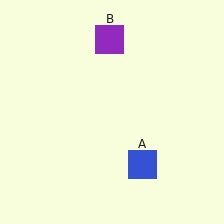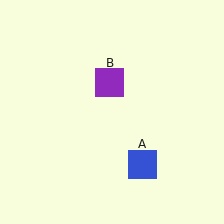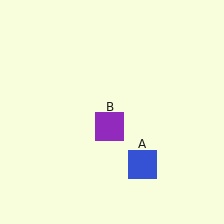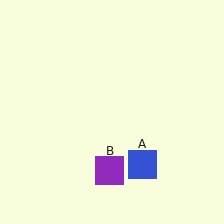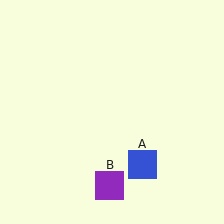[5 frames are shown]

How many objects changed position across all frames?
1 object changed position: purple square (object B).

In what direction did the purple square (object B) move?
The purple square (object B) moved down.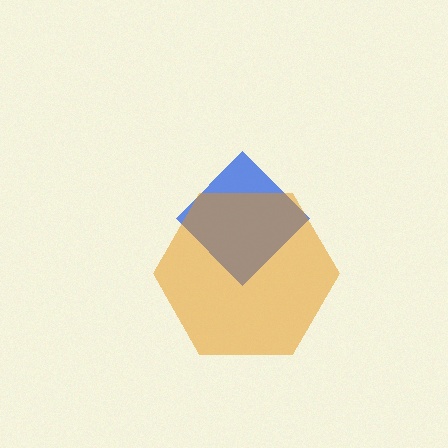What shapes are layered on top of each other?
The layered shapes are: a blue diamond, an orange hexagon.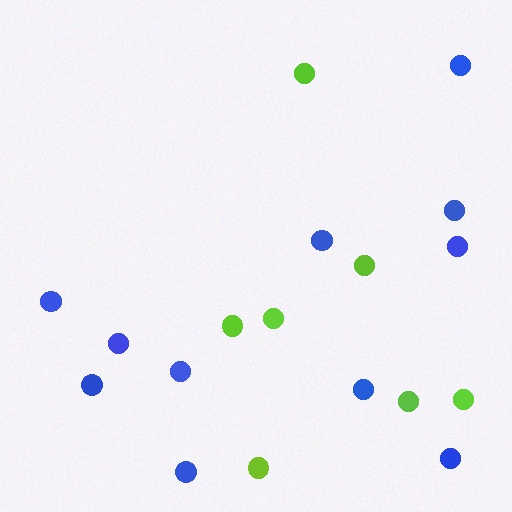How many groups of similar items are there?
There are 2 groups: one group of blue circles (11) and one group of lime circles (7).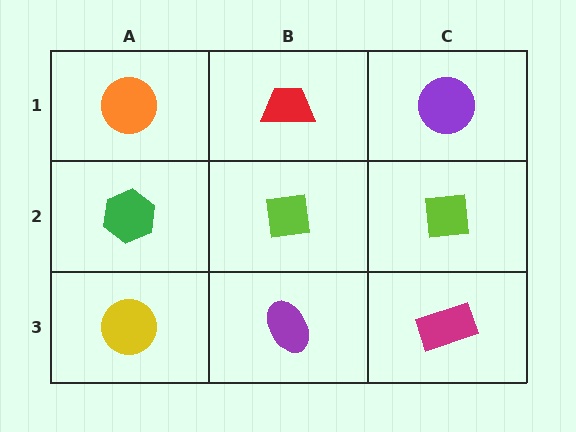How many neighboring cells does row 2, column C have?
3.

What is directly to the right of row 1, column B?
A purple circle.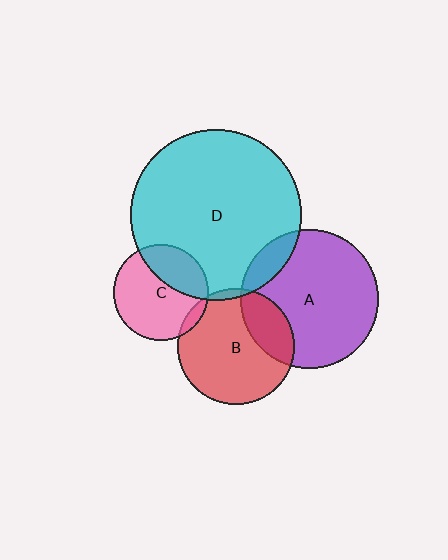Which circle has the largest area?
Circle D (cyan).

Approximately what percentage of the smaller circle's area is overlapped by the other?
Approximately 5%.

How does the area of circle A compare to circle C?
Approximately 2.1 times.